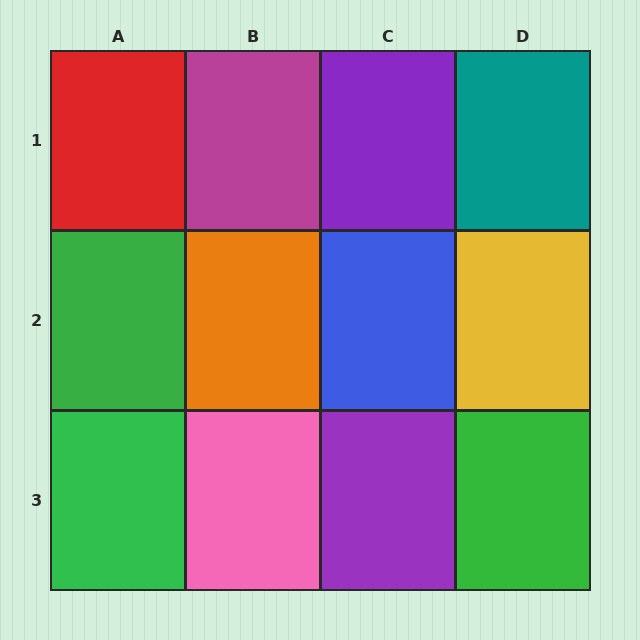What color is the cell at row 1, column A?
Red.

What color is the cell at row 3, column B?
Pink.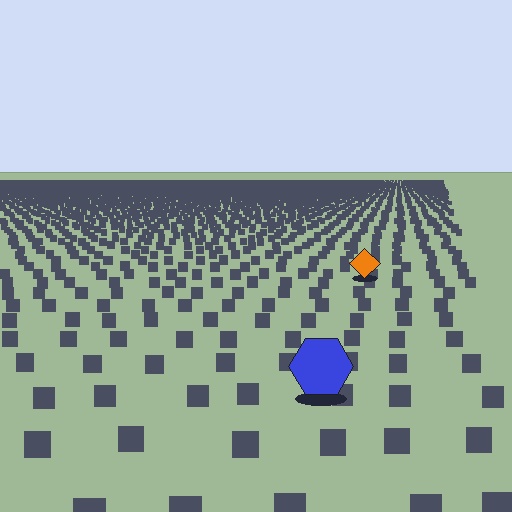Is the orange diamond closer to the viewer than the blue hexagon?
No. The blue hexagon is closer — you can tell from the texture gradient: the ground texture is coarser near it.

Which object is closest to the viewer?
The blue hexagon is closest. The texture marks near it are larger and more spread out.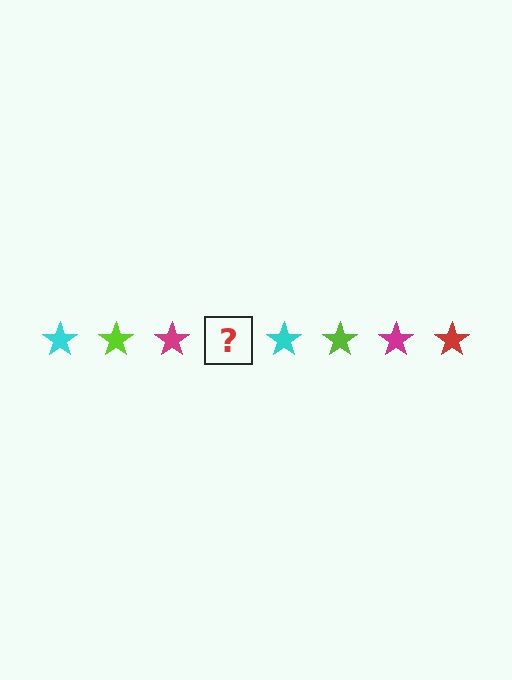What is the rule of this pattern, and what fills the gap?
The rule is that the pattern cycles through cyan, lime, magenta, red stars. The gap should be filled with a red star.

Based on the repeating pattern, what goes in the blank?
The blank should be a red star.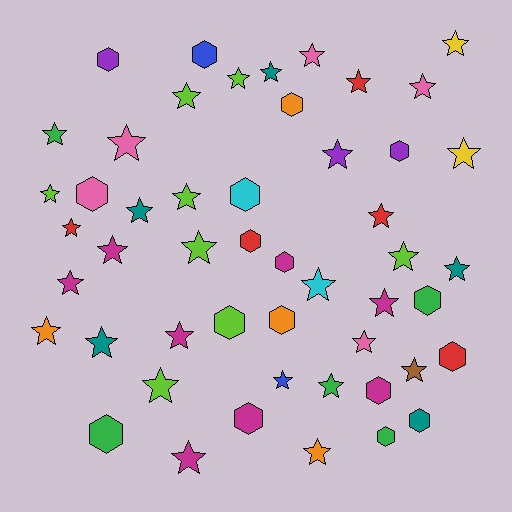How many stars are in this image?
There are 33 stars.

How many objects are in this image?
There are 50 objects.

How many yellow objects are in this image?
There are 2 yellow objects.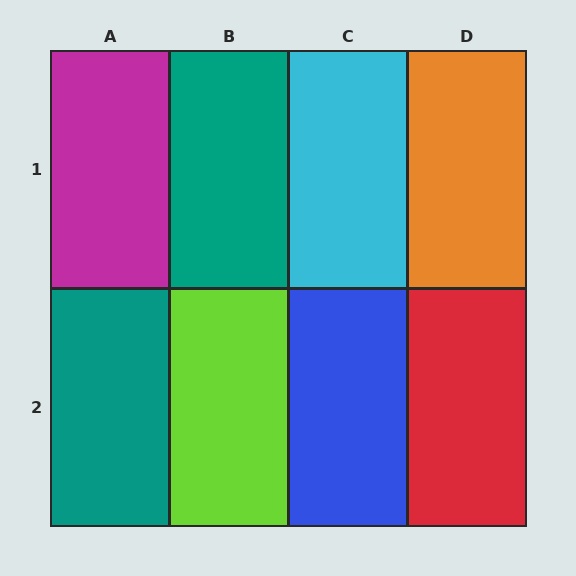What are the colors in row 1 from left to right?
Magenta, teal, cyan, orange.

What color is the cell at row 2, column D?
Red.